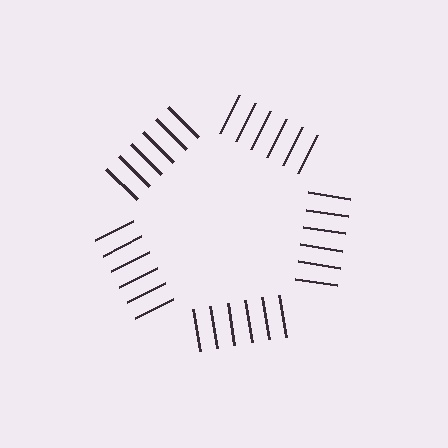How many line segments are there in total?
30 — 6 along each of the 5 edges.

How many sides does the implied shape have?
5 sides — the line-ends trace a pentagon.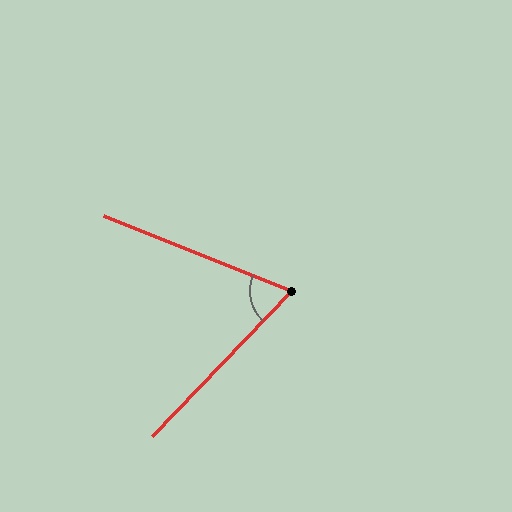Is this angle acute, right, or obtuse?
It is acute.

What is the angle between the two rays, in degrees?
Approximately 68 degrees.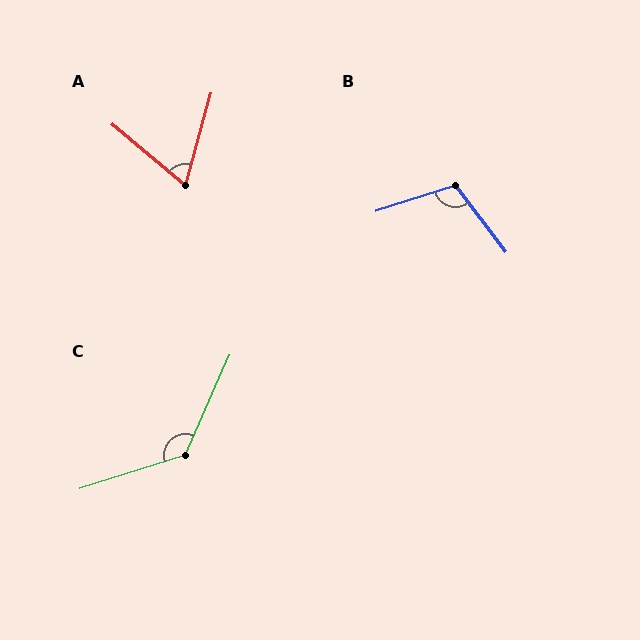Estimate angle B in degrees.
Approximately 109 degrees.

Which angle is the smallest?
A, at approximately 66 degrees.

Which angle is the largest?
C, at approximately 131 degrees.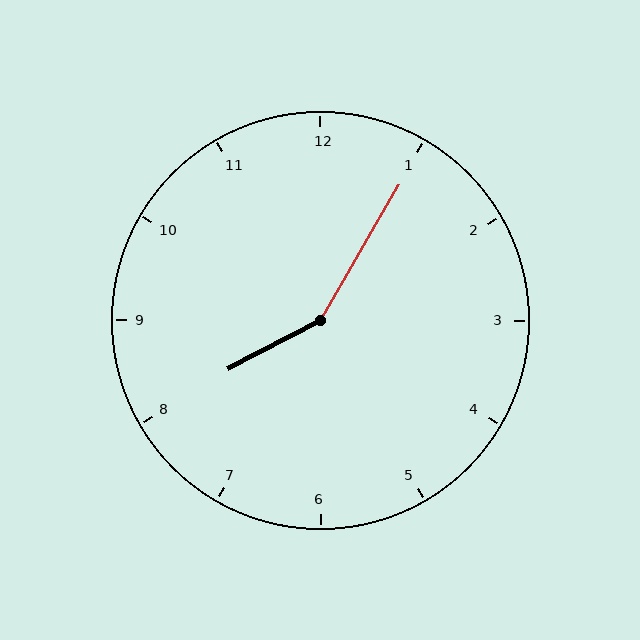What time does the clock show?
8:05.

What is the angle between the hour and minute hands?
Approximately 148 degrees.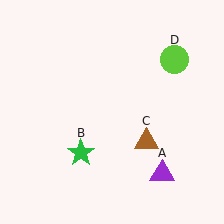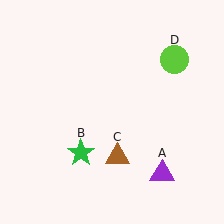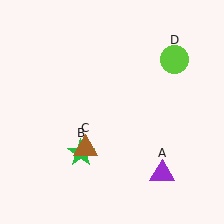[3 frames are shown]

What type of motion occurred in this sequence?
The brown triangle (object C) rotated clockwise around the center of the scene.